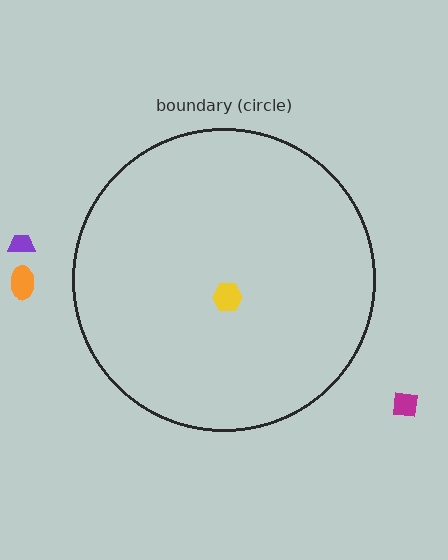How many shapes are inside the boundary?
1 inside, 3 outside.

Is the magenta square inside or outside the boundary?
Outside.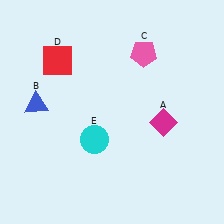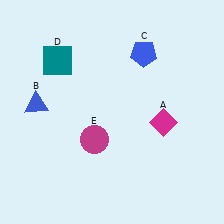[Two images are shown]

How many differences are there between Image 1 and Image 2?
There are 3 differences between the two images.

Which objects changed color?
C changed from pink to blue. D changed from red to teal. E changed from cyan to magenta.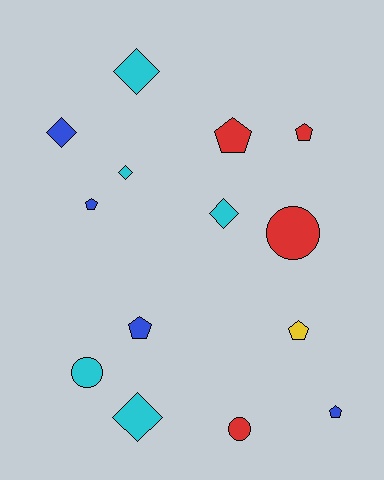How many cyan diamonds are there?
There are 4 cyan diamonds.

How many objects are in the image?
There are 14 objects.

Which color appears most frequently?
Cyan, with 5 objects.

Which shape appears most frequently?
Pentagon, with 6 objects.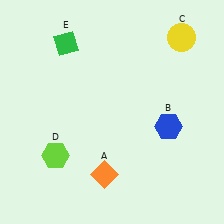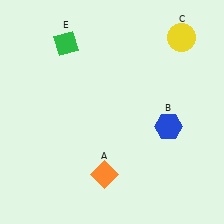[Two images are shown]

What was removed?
The lime hexagon (D) was removed in Image 2.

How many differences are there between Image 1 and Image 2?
There is 1 difference between the two images.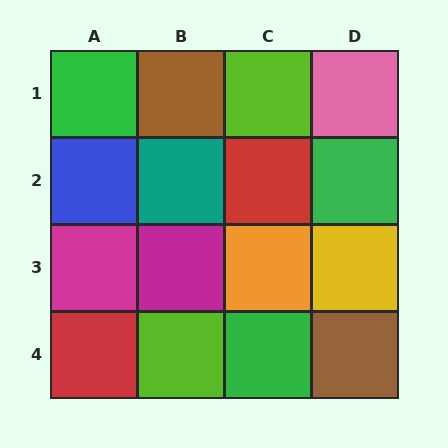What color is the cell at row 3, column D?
Yellow.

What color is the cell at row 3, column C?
Orange.